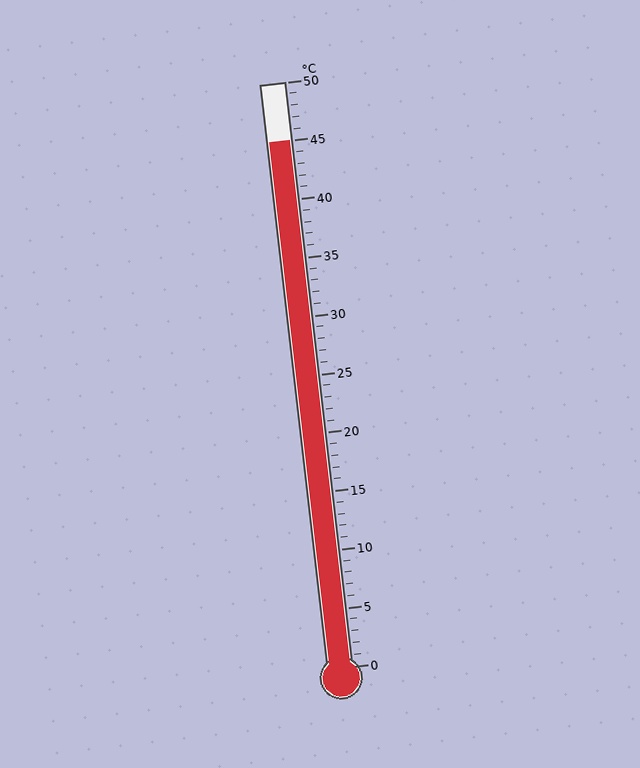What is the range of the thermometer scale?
The thermometer scale ranges from 0°C to 50°C.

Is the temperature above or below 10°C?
The temperature is above 10°C.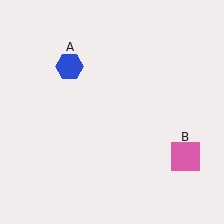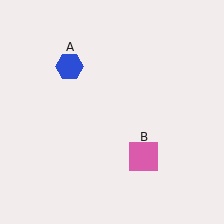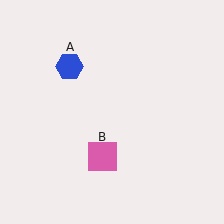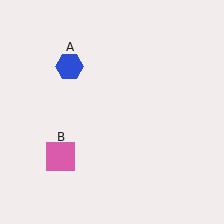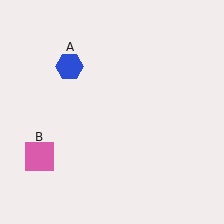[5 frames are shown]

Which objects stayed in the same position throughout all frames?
Blue hexagon (object A) remained stationary.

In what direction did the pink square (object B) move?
The pink square (object B) moved left.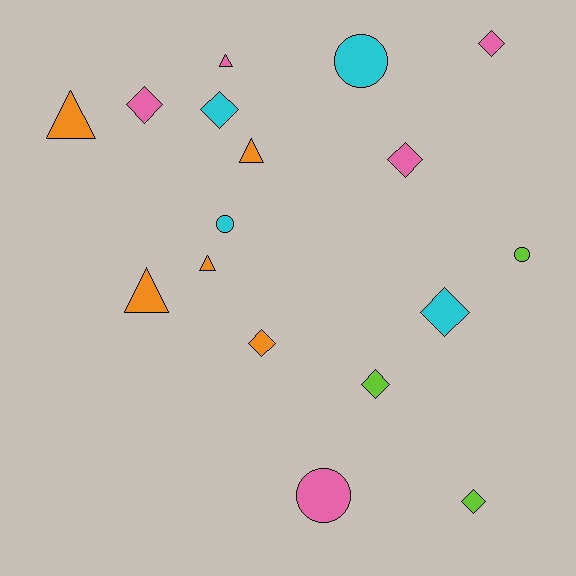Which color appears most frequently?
Orange, with 5 objects.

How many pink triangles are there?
There is 1 pink triangle.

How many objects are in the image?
There are 17 objects.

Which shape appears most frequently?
Diamond, with 8 objects.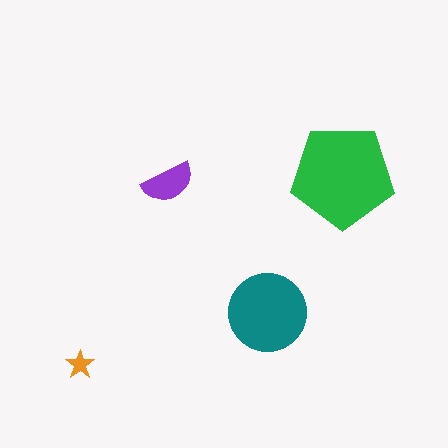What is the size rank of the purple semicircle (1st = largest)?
3rd.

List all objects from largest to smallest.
The green pentagon, the teal circle, the purple semicircle, the orange star.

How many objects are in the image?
There are 4 objects in the image.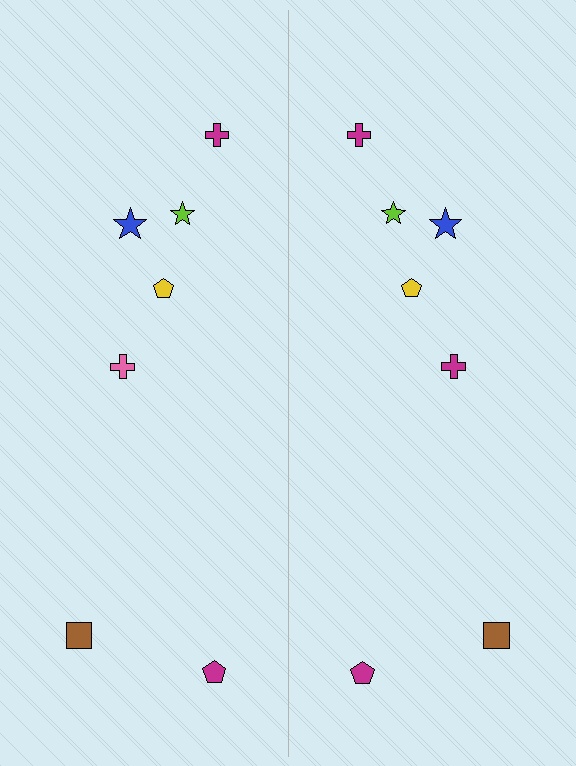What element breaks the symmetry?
The magenta cross on the right side breaks the symmetry — its mirror counterpart is pink.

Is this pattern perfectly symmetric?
No, the pattern is not perfectly symmetric. The magenta cross on the right side breaks the symmetry — its mirror counterpart is pink.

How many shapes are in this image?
There are 14 shapes in this image.